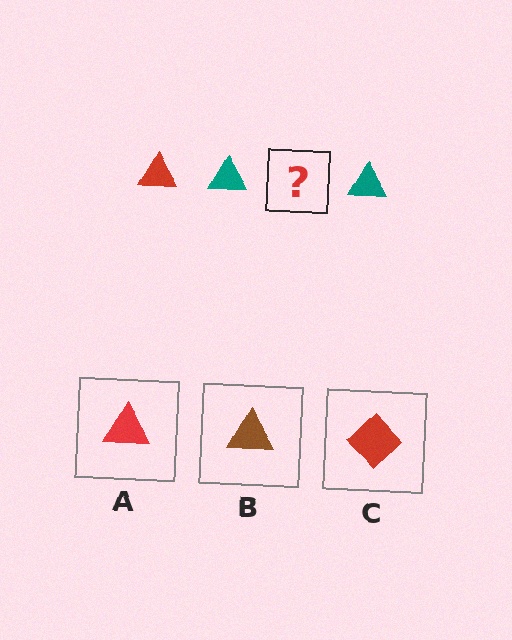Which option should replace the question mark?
Option A.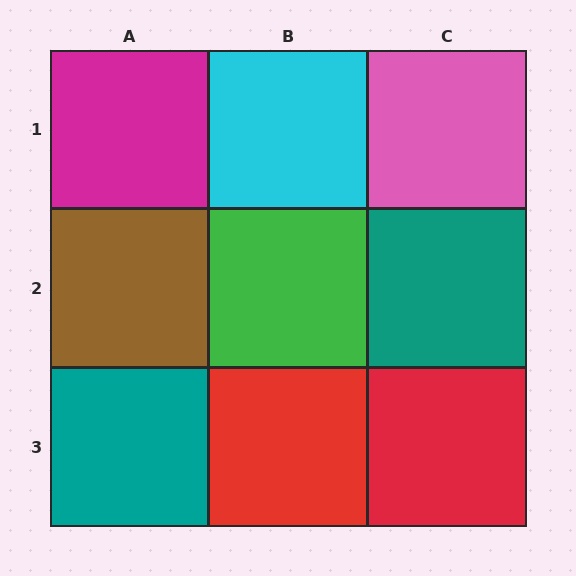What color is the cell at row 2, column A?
Brown.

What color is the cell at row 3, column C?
Red.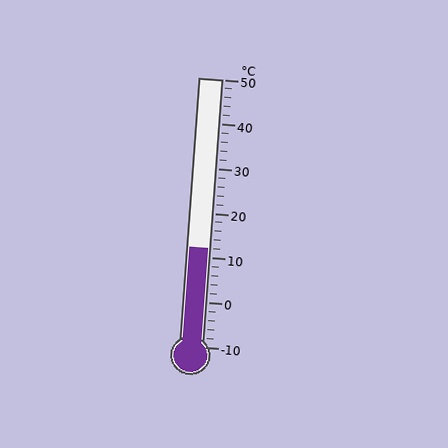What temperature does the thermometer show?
The thermometer shows approximately 12°C.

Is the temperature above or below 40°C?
The temperature is below 40°C.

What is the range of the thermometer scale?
The thermometer scale ranges from -10°C to 50°C.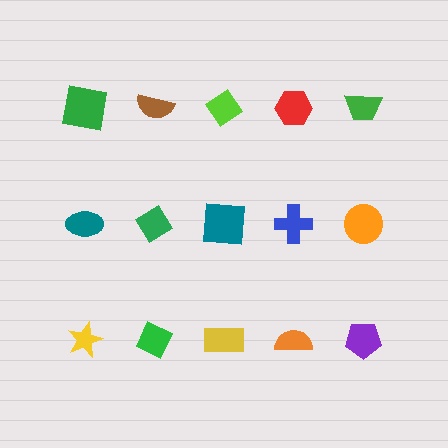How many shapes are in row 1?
5 shapes.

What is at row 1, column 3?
A lime diamond.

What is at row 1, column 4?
A red hexagon.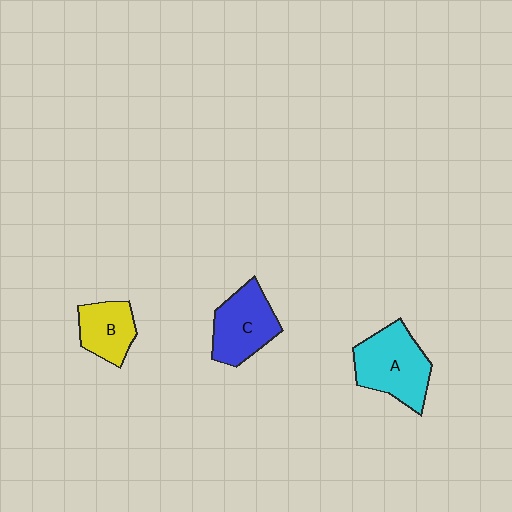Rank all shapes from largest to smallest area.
From largest to smallest: A (cyan), C (blue), B (yellow).